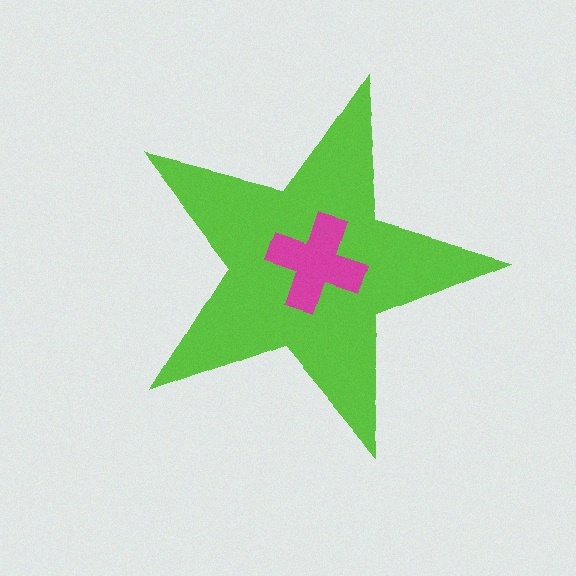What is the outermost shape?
The lime star.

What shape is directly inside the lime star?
The magenta cross.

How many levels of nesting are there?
2.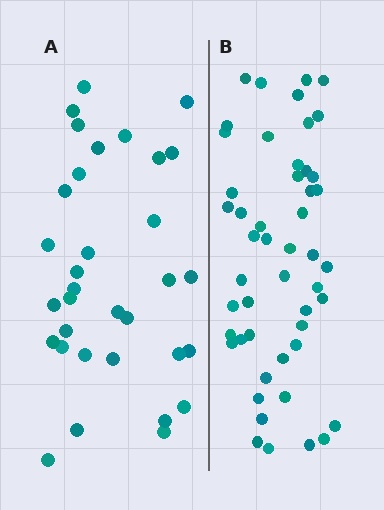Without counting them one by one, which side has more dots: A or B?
Region B (the right region) has more dots.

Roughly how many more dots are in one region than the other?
Region B has approximately 15 more dots than region A.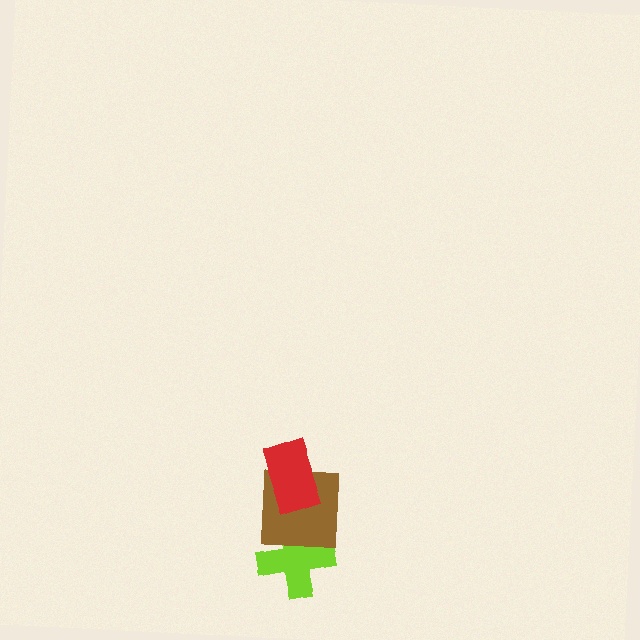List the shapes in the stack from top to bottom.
From top to bottom: the red rectangle, the brown square, the lime cross.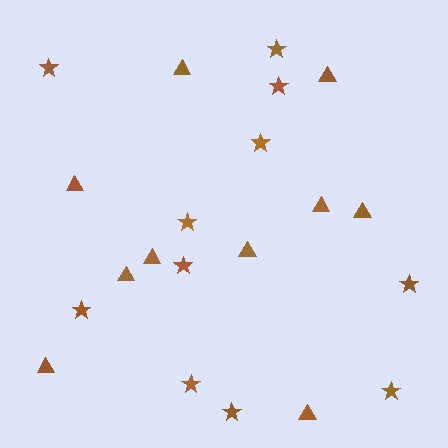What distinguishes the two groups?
There are 2 groups: one group of triangles (10) and one group of stars (11).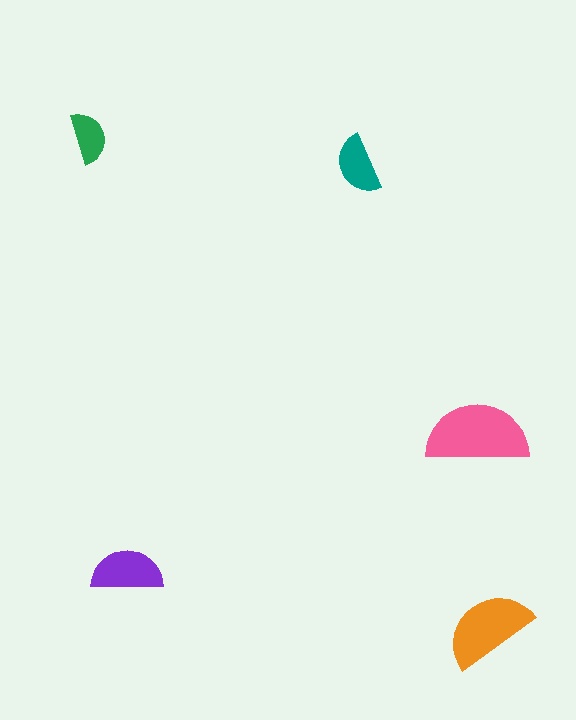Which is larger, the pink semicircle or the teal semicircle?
The pink one.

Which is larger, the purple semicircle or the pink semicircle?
The pink one.